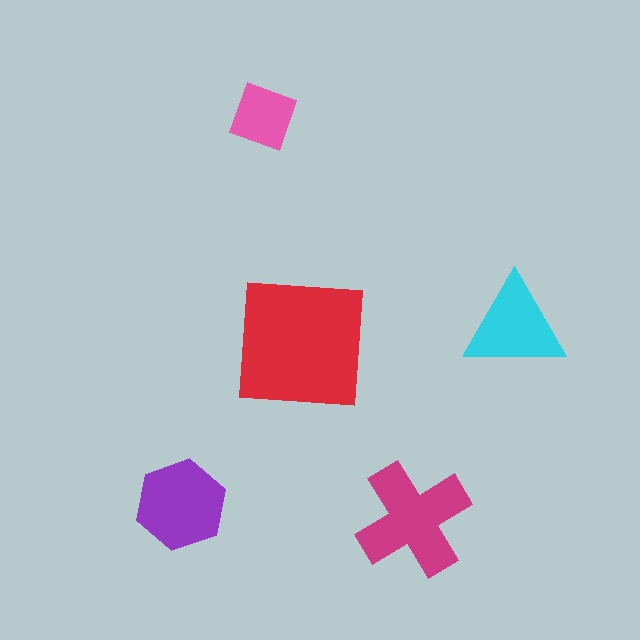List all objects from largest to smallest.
The red square, the magenta cross, the purple hexagon, the cyan triangle, the pink diamond.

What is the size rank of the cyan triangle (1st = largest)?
4th.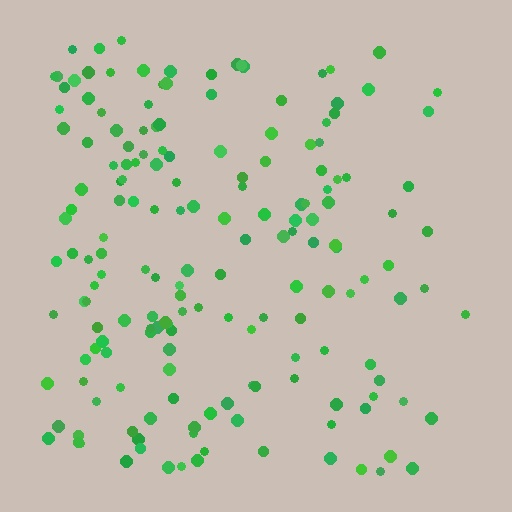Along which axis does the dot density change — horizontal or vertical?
Horizontal.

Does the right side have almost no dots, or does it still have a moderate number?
Still a moderate number, just noticeably fewer than the left.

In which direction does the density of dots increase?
From right to left, with the left side densest.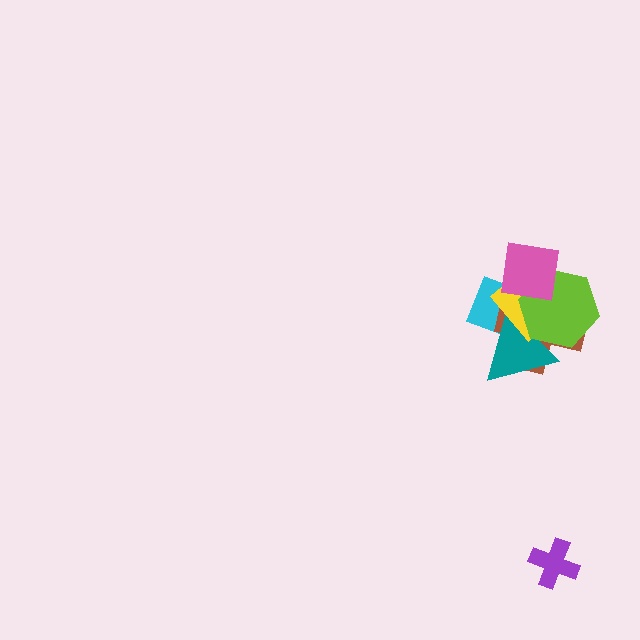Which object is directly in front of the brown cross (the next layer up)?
The teal triangle is directly in front of the brown cross.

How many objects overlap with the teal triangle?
4 objects overlap with the teal triangle.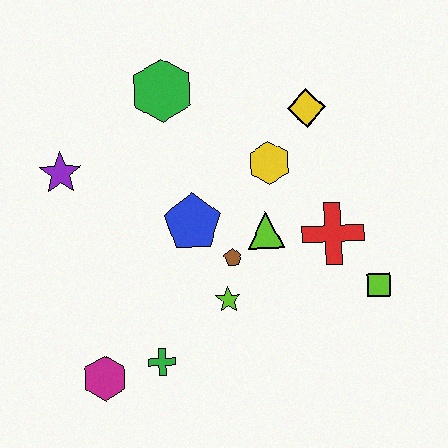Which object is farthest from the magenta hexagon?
The yellow diamond is farthest from the magenta hexagon.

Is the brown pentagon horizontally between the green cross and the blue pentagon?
No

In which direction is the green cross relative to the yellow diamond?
The green cross is below the yellow diamond.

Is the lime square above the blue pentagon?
No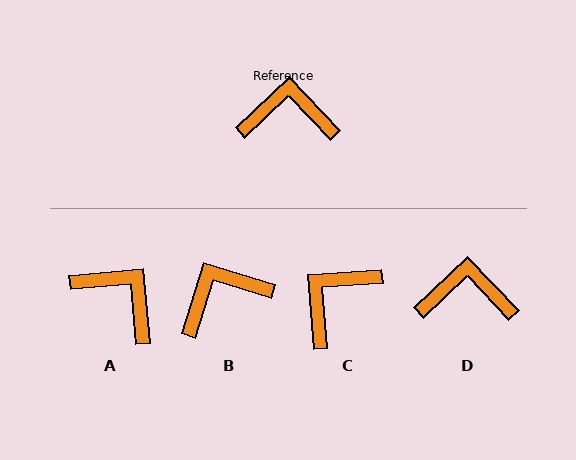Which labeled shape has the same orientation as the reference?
D.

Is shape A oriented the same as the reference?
No, it is off by about 38 degrees.